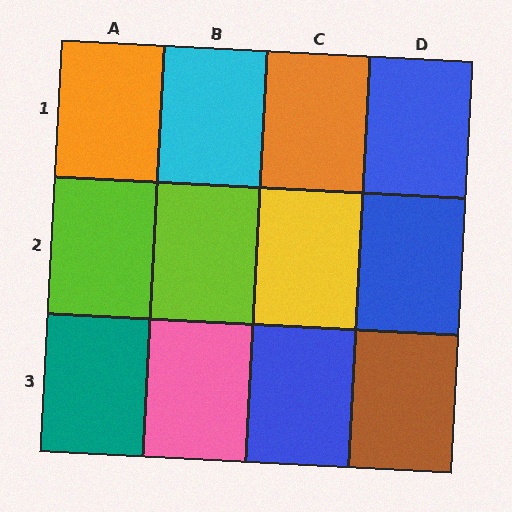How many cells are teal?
1 cell is teal.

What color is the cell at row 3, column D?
Brown.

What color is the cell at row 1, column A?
Orange.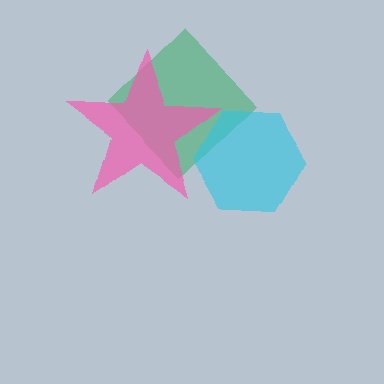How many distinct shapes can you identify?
There are 3 distinct shapes: a green diamond, a cyan hexagon, a pink star.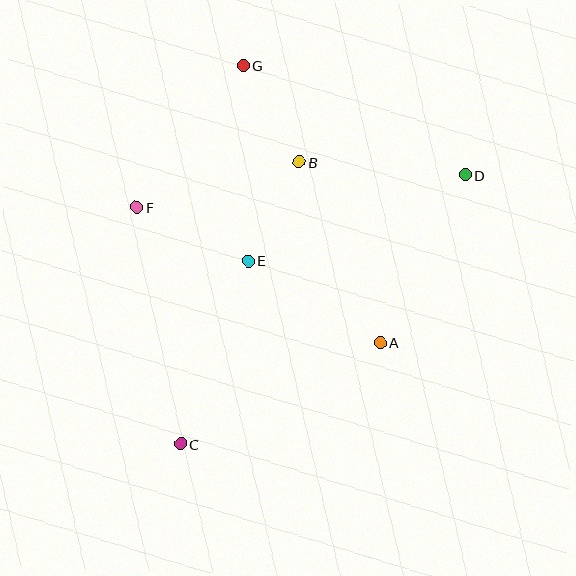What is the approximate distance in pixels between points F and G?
The distance between F and G is approximately 177 pixels.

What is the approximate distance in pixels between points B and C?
The distance between B and C is approximately 306 pixels.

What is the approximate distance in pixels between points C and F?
The distance between C and F is approximately 241 pixels.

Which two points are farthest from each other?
Points C and D are farthest from each other.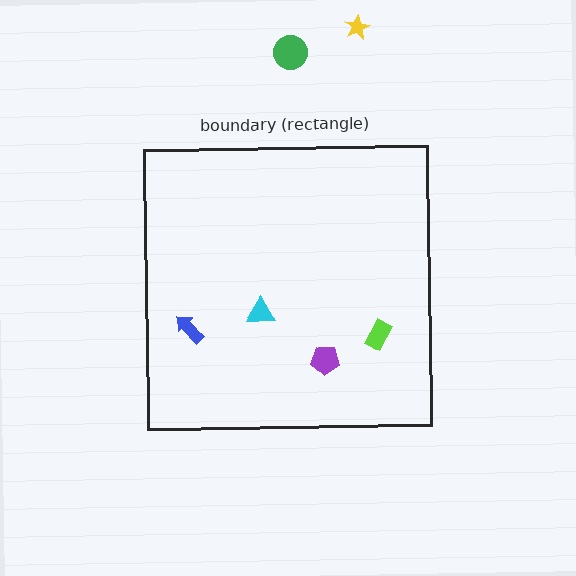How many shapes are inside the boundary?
4 inside, 2 outside.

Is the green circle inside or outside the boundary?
Outside.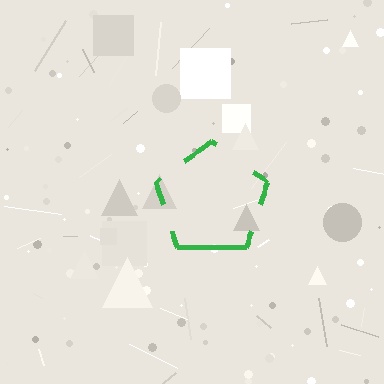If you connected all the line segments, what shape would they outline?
They would outline a pentagon.